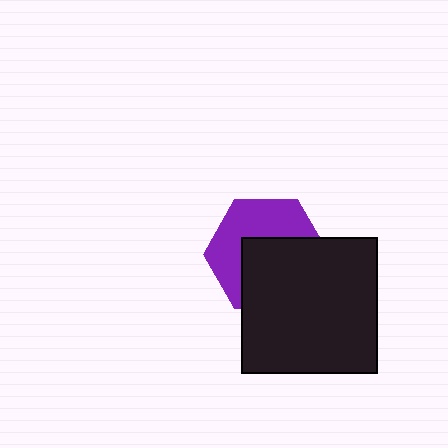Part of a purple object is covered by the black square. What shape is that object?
It is a hexagon.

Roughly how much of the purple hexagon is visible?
About half of it is visible (roughly 49%).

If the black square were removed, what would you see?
You would see the complete purple hexagon.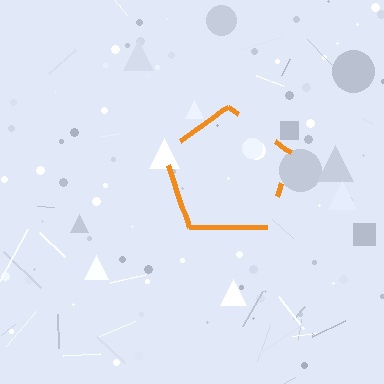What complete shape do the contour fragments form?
The contour fragments form a pentagon.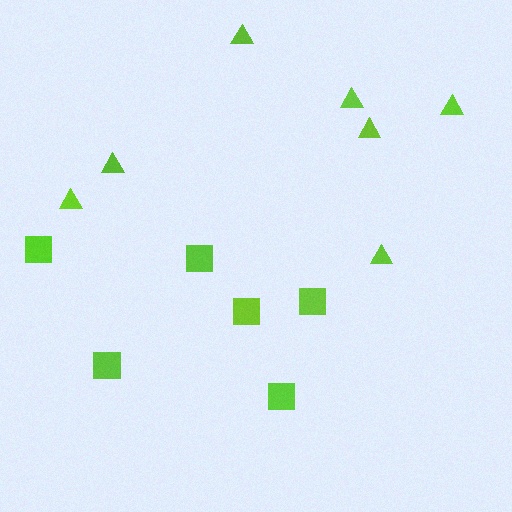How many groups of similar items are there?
There are 2 groups: one group of squares (6) and one group of triangles (7).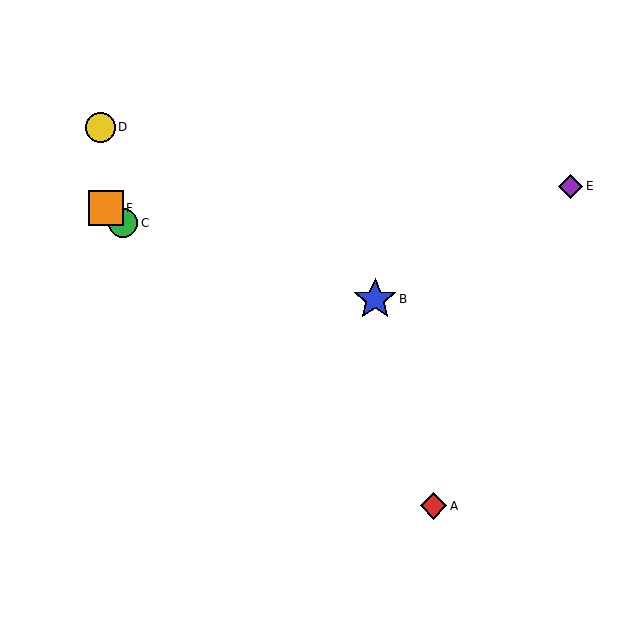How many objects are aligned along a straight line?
3 objects (A, C, F) are aligned along a straight line.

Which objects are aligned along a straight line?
Objects A, C, F are aligned along a straight line.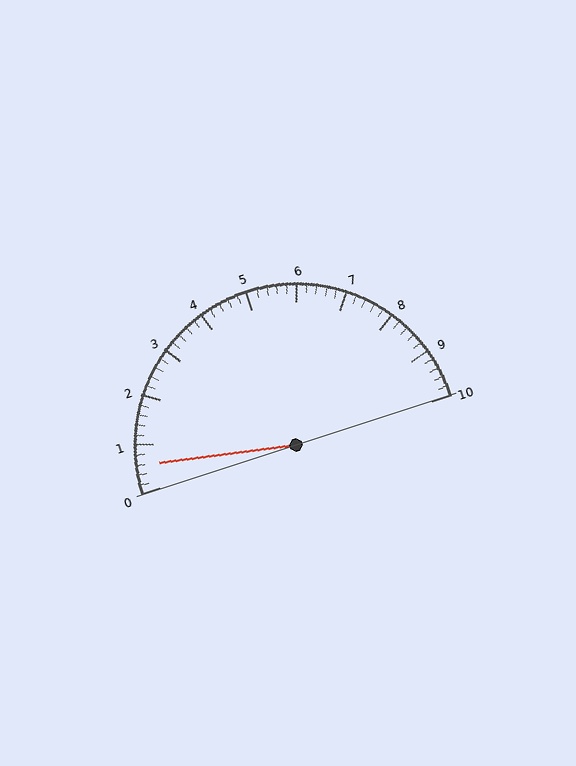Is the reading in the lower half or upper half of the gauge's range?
The reading is in the lower half of the range (0 to 10).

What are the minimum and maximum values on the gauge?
The gauge ranges from 0 to 10.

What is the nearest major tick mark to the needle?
The nearest major tick mark is 1.